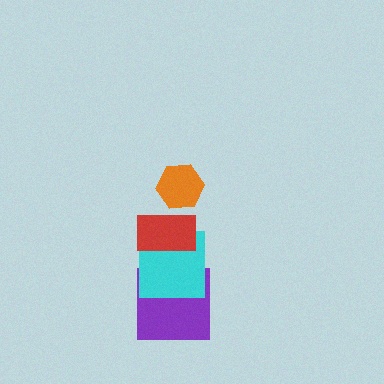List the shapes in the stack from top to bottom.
From top to bottom: the orange hexagon, the red rectangle, the cyan square, the purple square.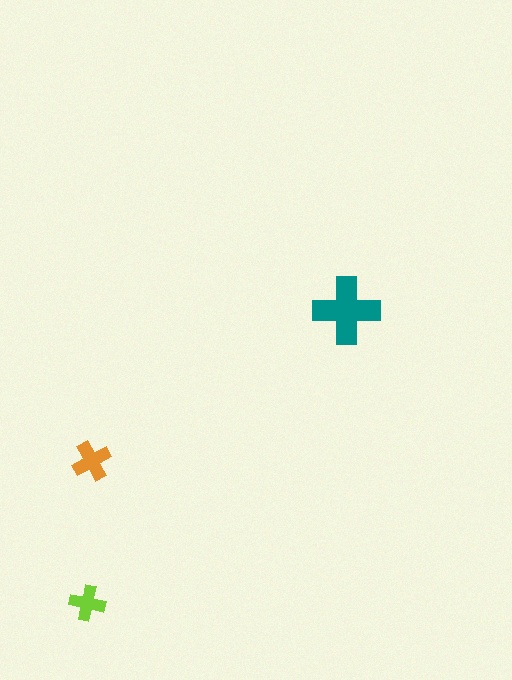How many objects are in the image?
There are 3 objects in the image.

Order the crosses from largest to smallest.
the teal one, the orange one, the lime one.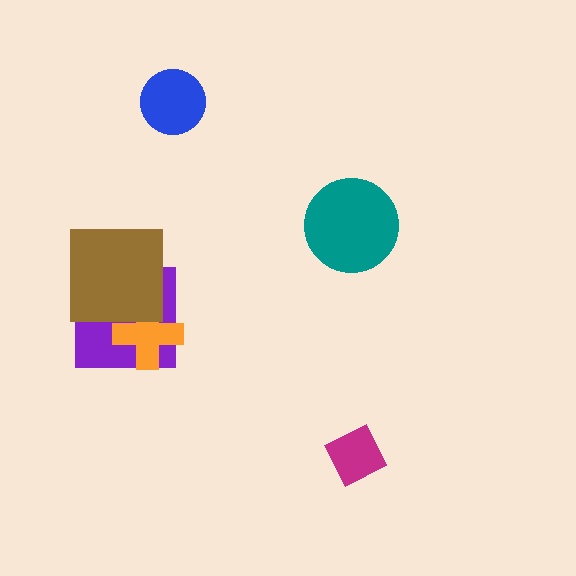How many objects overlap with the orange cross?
2 objects overlap with the orange cross.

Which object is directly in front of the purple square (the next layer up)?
The orange cross is directly in front of the purple square.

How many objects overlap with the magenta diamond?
0 objects overlap with the magenta diamond.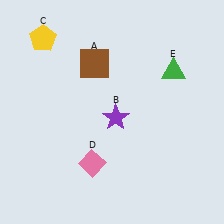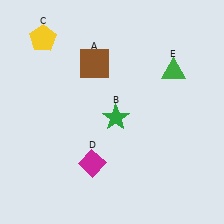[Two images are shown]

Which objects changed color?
B changed from purple to green. D changed from pink to magenta.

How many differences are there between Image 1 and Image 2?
There are 2 differences between the two images.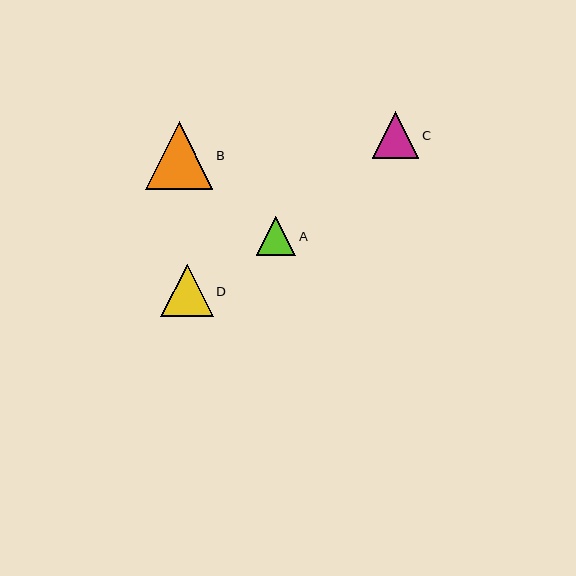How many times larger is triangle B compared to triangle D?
Triangle B is approximately 1.3 times the size of triangle D.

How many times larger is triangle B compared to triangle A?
Triangle B is approximately 1.7 times the size of triangle A.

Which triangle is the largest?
Triangle B is the largest with a size of approximately 67 pixels.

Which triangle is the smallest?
Triangle A is the smallest with a size of approximately 40 pixels.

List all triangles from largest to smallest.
From largest to smallest: B, D, C, A.